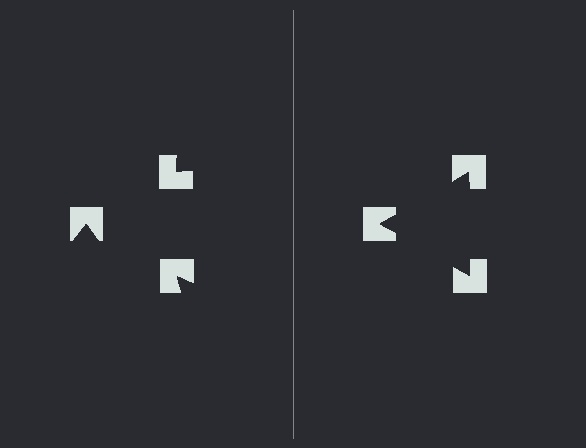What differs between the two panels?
The notched squares are positioned identically on both sides; only the wedge orientations differ. On the right they align to a triangle; on the left they are misaligned.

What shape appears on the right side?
An illusory triangle.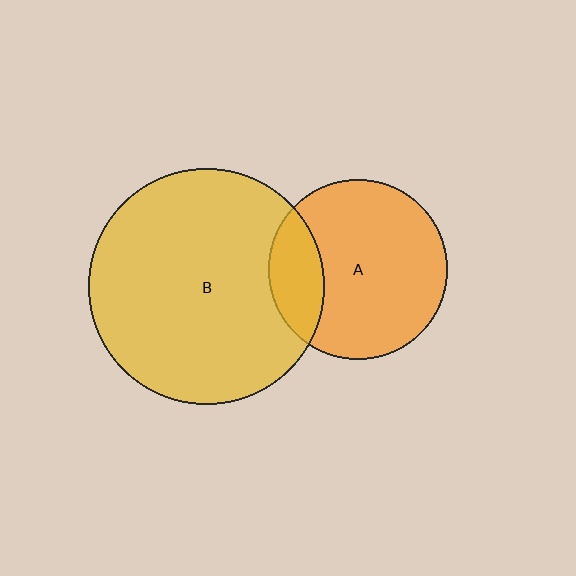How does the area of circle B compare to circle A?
Approximately 1.7 times.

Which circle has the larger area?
Circle B (yellow).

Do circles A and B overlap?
Yes.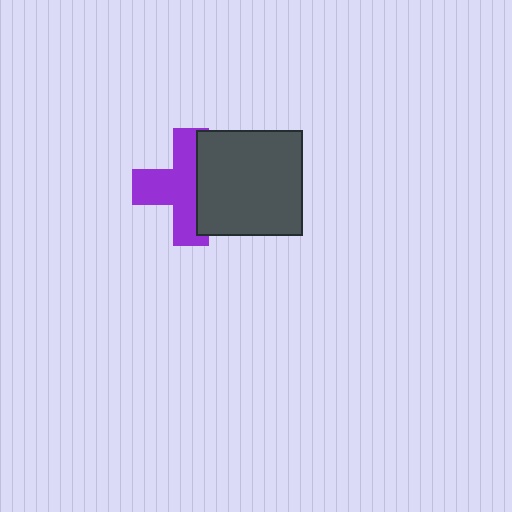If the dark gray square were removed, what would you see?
You would see the complete purple cross.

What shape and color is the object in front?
The object in front is a dark gray square.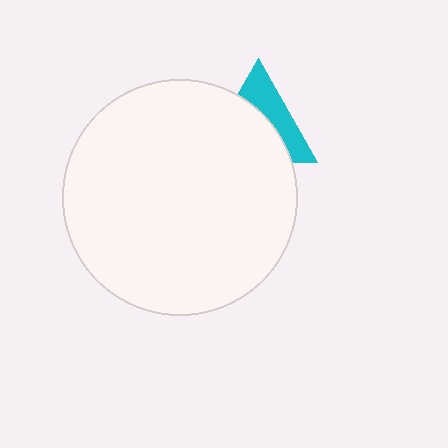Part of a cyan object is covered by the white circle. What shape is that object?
It is a triangle.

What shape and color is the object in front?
The object in front is a white circle.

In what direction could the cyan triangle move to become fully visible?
The cyan triangle could move up. That would shift it out from behind the white circle entirely.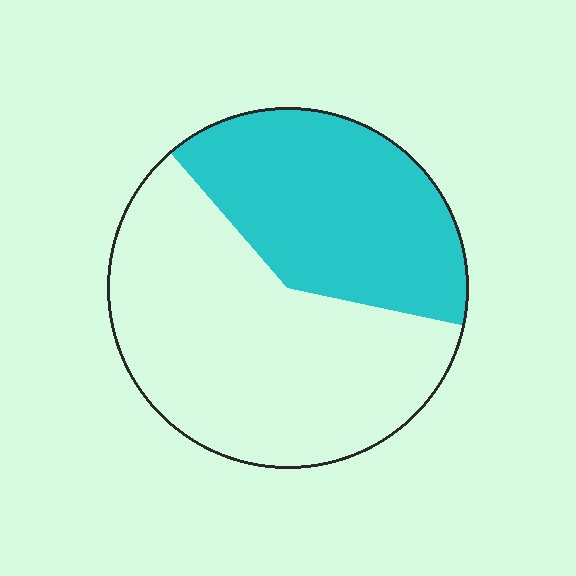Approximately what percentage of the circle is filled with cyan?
Approximately 40%.